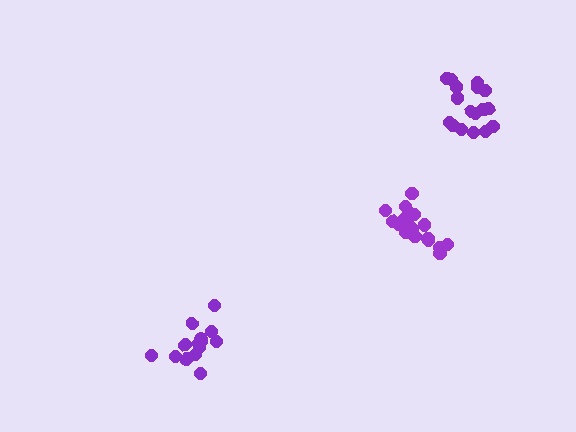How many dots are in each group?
Group 1: 19 dots, Group 2: 17 dots, Group 3: 14 dots (50 total).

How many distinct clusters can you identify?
There are 3 distinct clusters.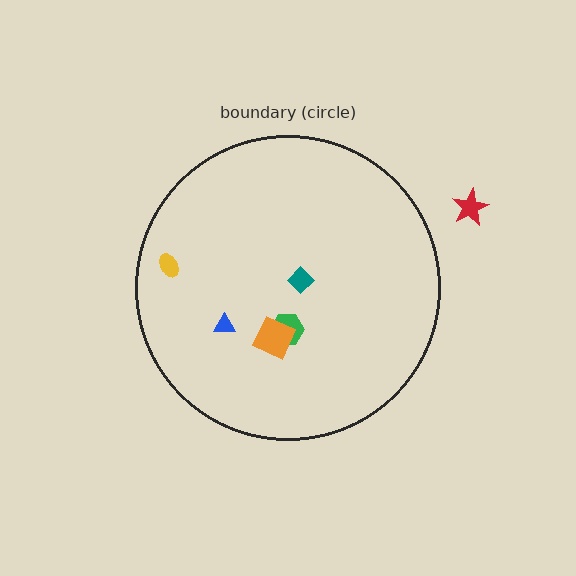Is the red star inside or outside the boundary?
Outside.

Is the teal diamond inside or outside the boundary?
Inside.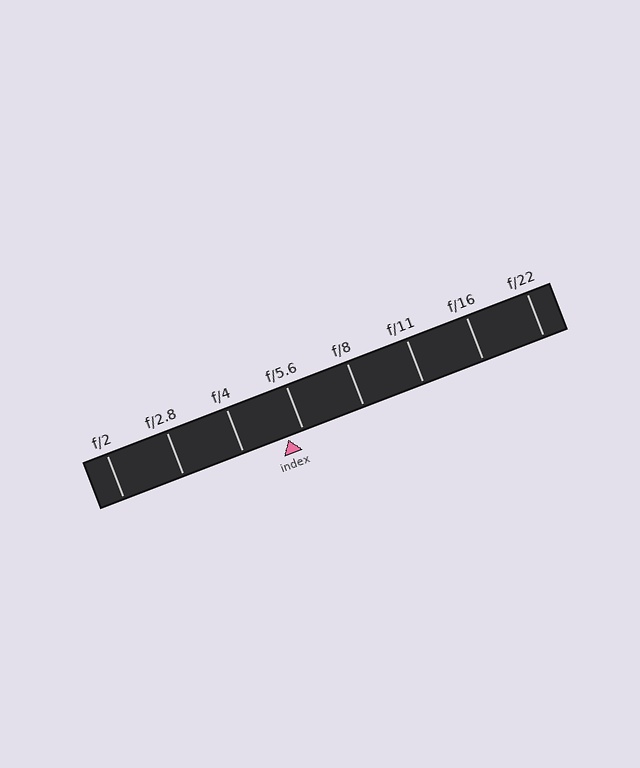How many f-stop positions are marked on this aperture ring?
There are 8 f-stop positions marked.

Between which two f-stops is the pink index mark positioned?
The index mark is between f/4 and f/5.6.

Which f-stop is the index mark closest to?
The index mark is closest to f/5.6.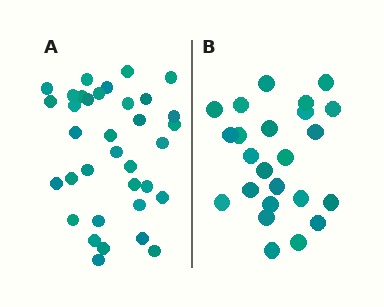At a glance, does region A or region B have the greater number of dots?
Region A (the left region) has more dots.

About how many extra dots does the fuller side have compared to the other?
Region A has roughly 12 or so more dots than region B.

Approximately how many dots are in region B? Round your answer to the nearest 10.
About 20 dots. (The exact count is 24, which rounds to 20.)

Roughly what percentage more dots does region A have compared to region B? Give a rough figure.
About 45% more.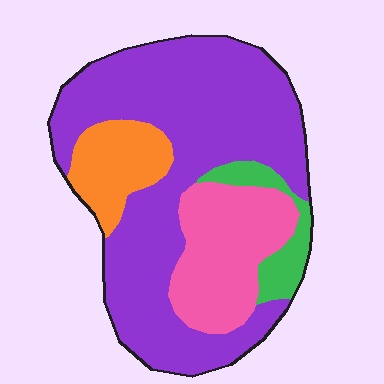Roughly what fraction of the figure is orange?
Orange takes up less than a quarter of the figure.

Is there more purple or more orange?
Purple.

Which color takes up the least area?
Green, at roughly 5%.